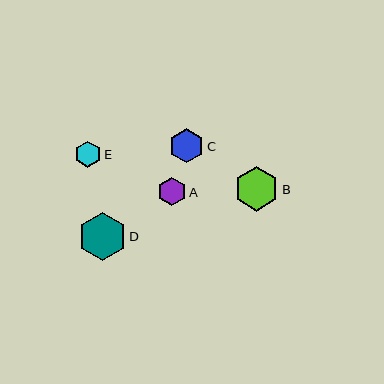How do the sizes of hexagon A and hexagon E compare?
Hexagon A and hexagon E are approximately the same size.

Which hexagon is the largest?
Hexagon D is the largest with a size of approximately 48 pixels.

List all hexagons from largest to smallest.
From largest to smallest: D, B, C, A, E.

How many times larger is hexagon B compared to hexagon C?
Hexagon B is approximately 1.3 times the size of hexagon C.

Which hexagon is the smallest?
Hexagon E is the smallest with a size of approximately 27 pixels.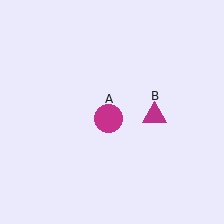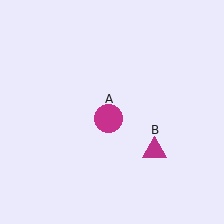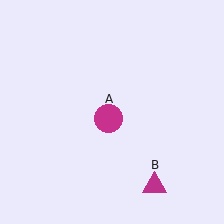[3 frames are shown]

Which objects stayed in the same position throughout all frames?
Magenta circle (object A) remained stationary.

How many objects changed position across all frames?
1 object changed position: magenta triangle (object B).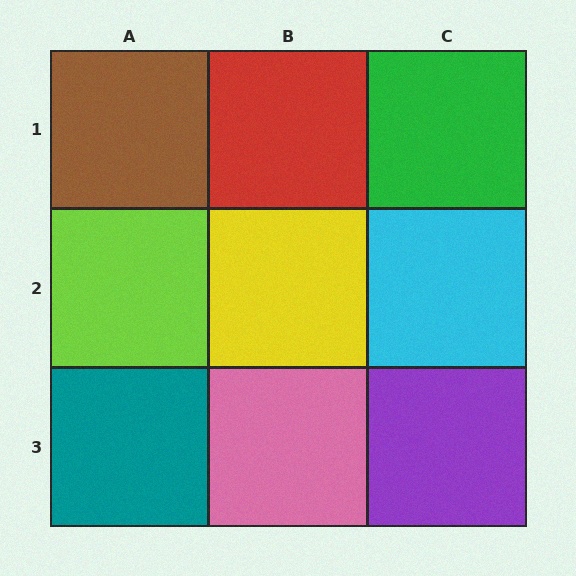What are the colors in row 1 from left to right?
Brown, red, green.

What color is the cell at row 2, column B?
Yellow.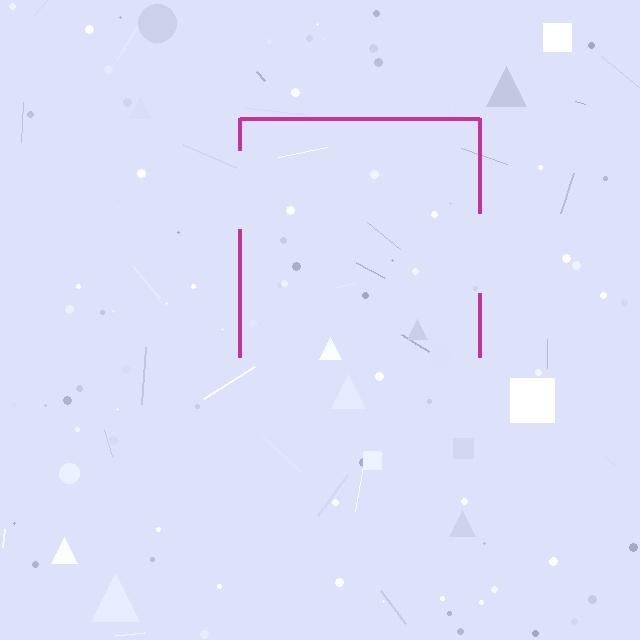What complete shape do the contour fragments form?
The contour fragments form a square.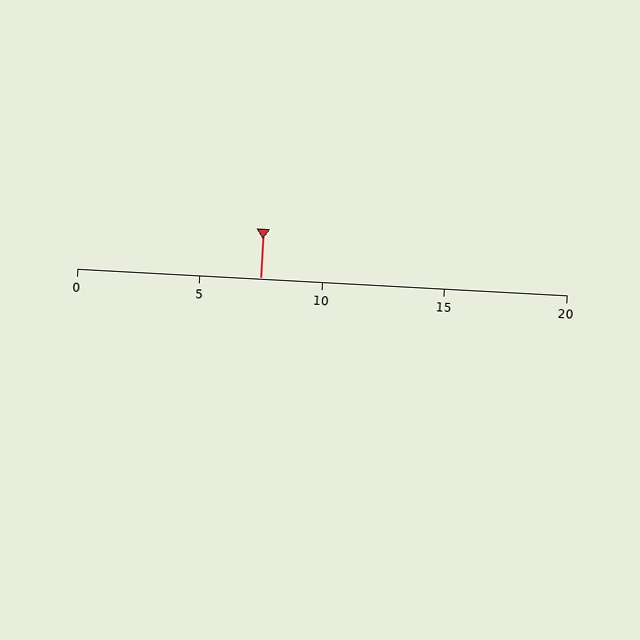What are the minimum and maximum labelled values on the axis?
The axis runs from 0 to 20.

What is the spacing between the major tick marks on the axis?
The major ticks are spaced 5 apart.